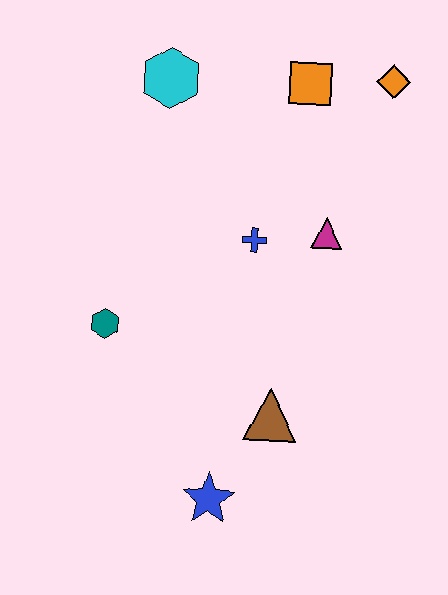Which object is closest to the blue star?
The brown triangle is closest to the blue star.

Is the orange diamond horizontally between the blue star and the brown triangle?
No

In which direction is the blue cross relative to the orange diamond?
The blue cross is below the orange diamond.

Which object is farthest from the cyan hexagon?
The blue star is farthest from the cyan hexagon.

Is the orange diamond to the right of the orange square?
Yes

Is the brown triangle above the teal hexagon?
No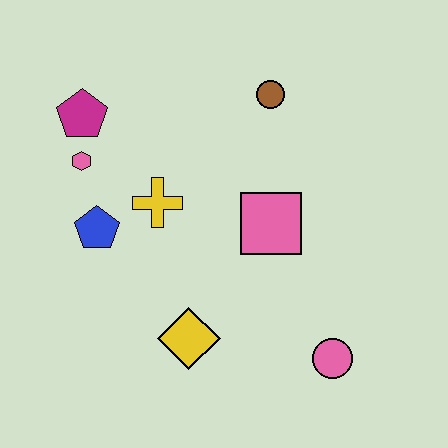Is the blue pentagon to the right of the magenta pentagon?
Yes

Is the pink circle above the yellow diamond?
No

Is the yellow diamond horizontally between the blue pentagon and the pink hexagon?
No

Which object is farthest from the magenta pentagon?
The pink circle is farthest from the magenta pentagon.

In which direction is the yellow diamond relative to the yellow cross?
The yellow diamond is below the yellow cross.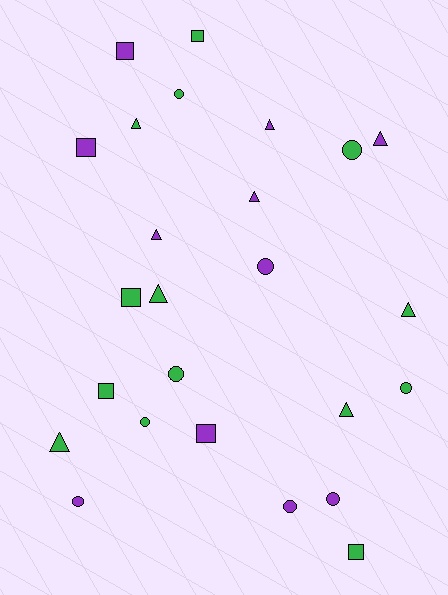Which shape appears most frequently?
Circle, with 9 objects.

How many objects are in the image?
There are 25 objects.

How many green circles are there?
There are 5 green circles.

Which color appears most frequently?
Green, with 14 objects.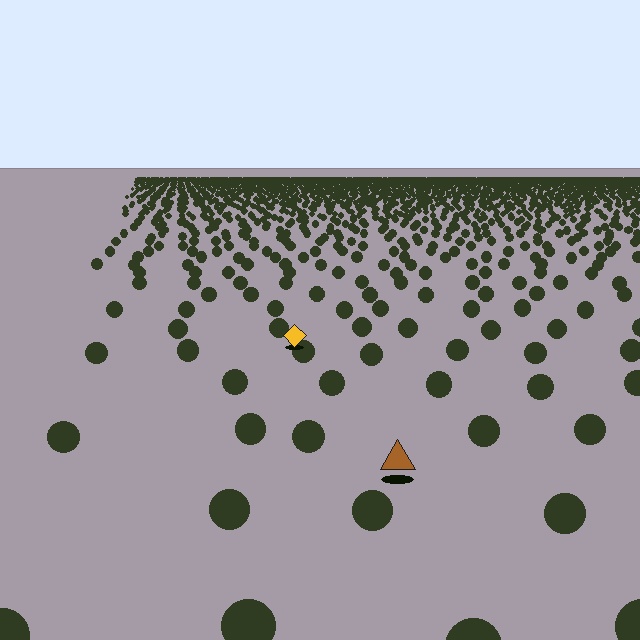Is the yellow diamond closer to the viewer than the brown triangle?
No. The brown triangle is closer — you can tell from the texture gradient: the ground texture is coarser near it.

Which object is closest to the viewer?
The brown triangle is closest. The texture marks near it are larger and more spread out.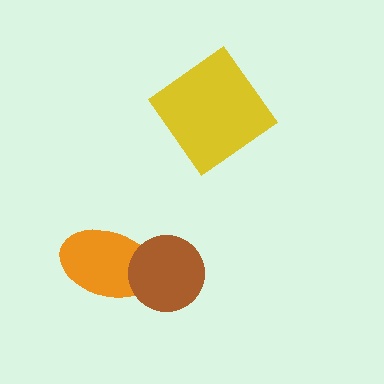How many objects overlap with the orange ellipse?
1 object overlaps with the orange ellipse.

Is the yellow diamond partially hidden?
No, no other shape covers it.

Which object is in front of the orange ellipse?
The brown circle is in front of the orange ellipse.